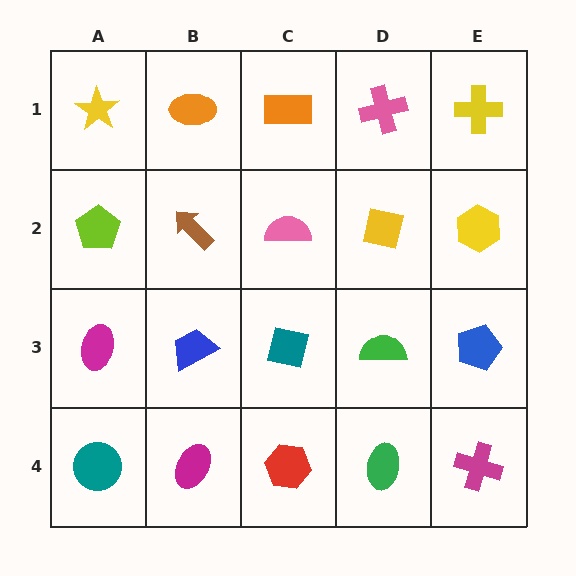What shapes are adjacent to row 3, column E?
A yellow hexagon (row 2, column E), a magenta cross (row 4, column E), a green semicircle (row 3, column D).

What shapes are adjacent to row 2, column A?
A yellow star (row 1, column A), a magenta ellipse (row 3, column A), a brown arrow (row 2, column B).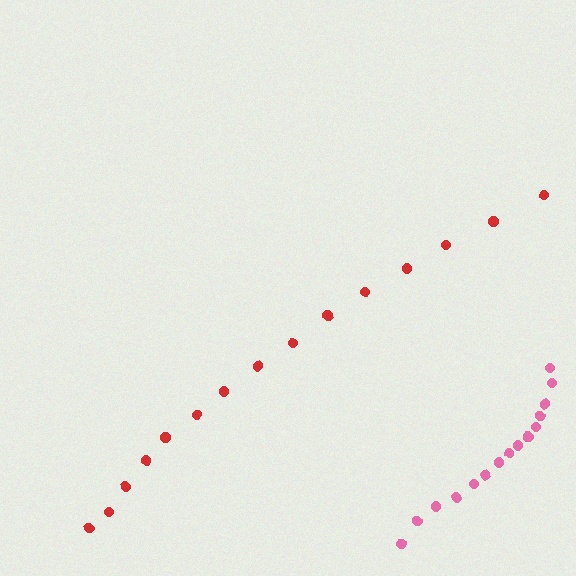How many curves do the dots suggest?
There are 2 distinct paths.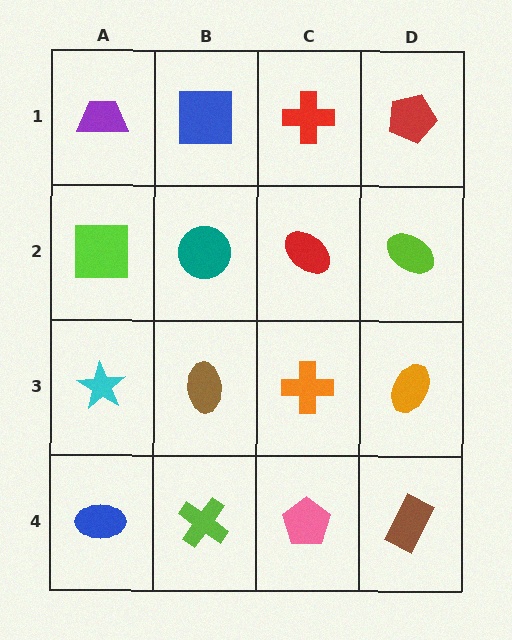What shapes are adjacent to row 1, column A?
A lime square (row 2, column A), a blue square (row 1, column B).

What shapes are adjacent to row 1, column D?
A lime ellipse (row 2, column D), a red cross (row 1, column C).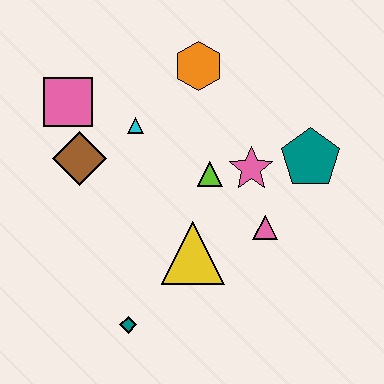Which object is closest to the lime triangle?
The pink star is closest to the lime triangle.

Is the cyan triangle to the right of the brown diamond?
Yes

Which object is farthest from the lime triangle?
The teal diamond is farthest from the lime triangle.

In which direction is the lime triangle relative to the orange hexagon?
The lime triangle is below the orange hexagon.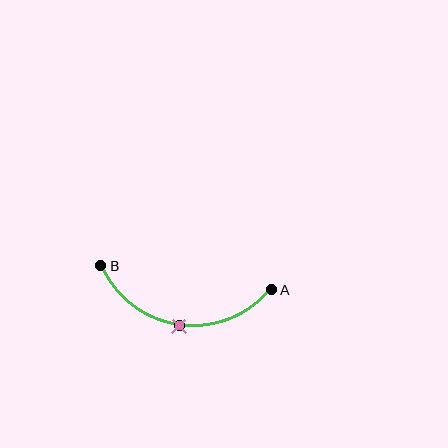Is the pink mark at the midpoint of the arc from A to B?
Yes. The pink mark lies on the arc at equal arc-length from both A and B — it is the arc midpoint.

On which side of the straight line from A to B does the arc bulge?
The arc bulges below the straight line connecting A and B.